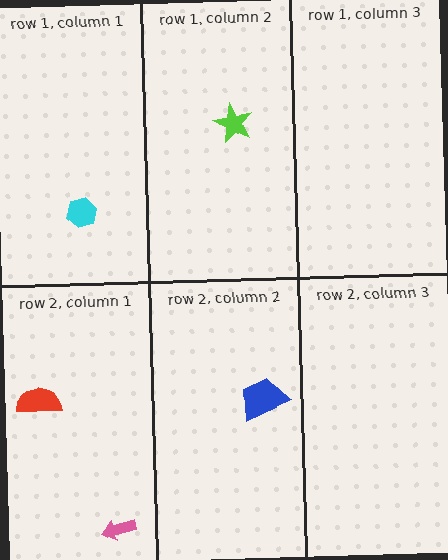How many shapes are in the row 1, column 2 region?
1.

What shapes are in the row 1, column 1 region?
The cyan hexagon.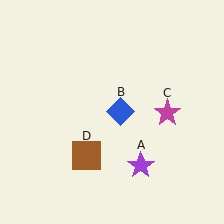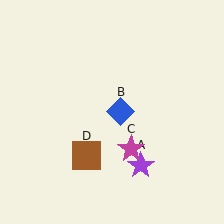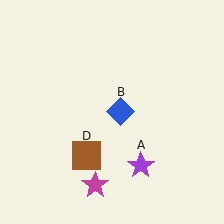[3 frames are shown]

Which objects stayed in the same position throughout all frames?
Purple star (object A) and blue diamond (object B) and brown square (object D) remained stationary.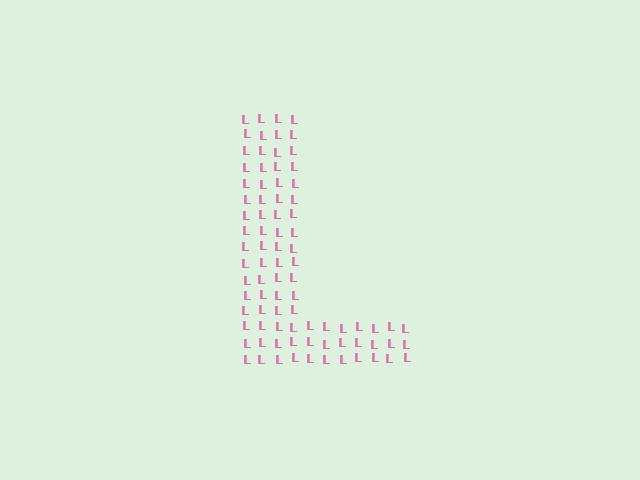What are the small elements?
The small elements are letter L's.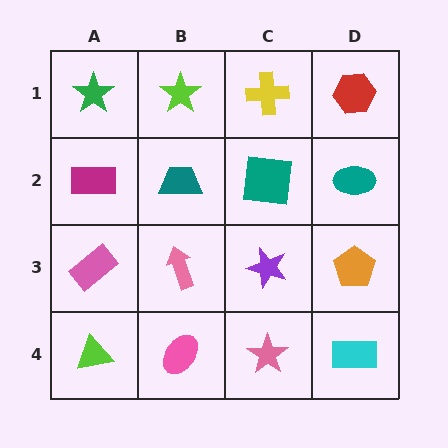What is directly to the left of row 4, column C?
A pink ellipse.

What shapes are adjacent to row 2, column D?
A red hexagon (row 1, column D), an orange pentagon (row 3, column D), a teal square (row 2, column C).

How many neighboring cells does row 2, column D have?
3.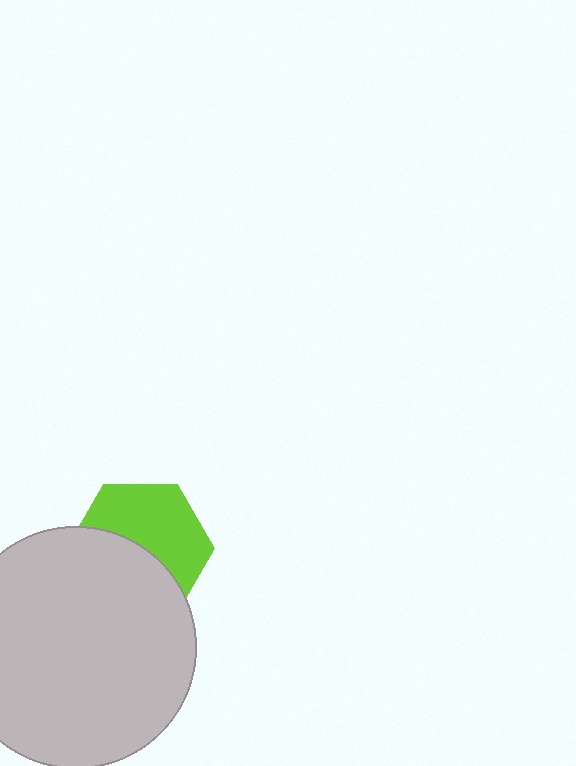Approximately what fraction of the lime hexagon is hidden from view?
Roughly 47% of the lime hexagon is hidden behind the light gray circle.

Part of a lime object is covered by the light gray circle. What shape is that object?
It is a hexagon.